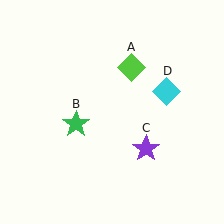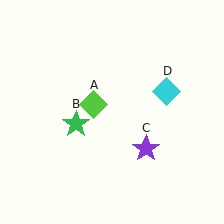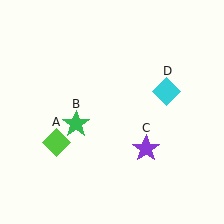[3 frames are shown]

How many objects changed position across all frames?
1 object changed position: lime diamond (object A).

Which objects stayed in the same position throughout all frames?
Green star (object B) and purple star (object C) and cyan diamond (object D) remained stationary.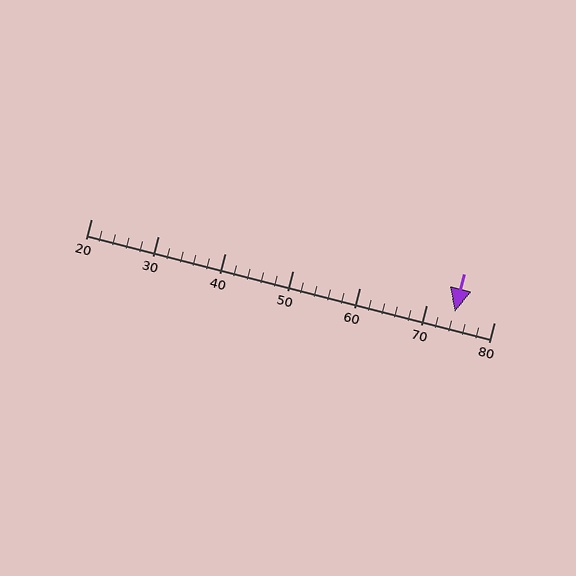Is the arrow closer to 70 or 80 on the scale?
The arrow is closer to 70.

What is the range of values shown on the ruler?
The ruler shows values from 20 to 80.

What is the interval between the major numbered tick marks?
The major tick marks are spaced 10 units apart.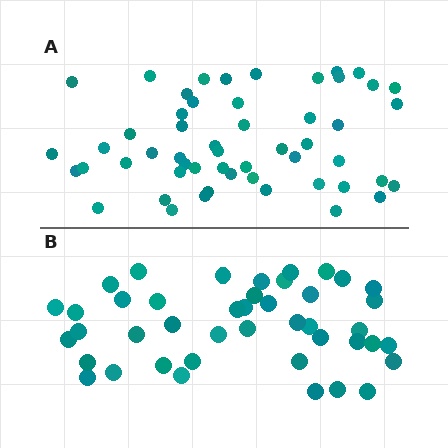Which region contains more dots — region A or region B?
Region A (the top region) has more dots.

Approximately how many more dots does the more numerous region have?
Region A has roughly 10 or so more dots than region B.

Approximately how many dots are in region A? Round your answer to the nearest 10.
About 50 dots. (The exact count is 53, which rounds to 50.)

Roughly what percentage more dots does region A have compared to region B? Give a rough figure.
About 25% more.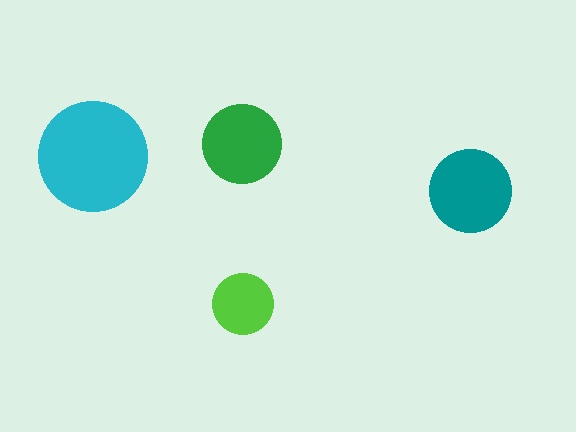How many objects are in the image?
There are 4 objects in the image.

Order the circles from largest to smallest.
the cyan one, the teal one, the green one, the lime one.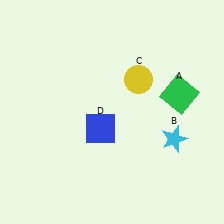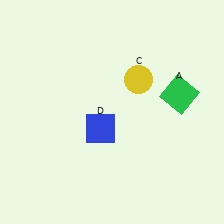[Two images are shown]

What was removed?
The cyan star (B) was removed in Image 2.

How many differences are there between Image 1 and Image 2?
There is 1 difference between the two images.